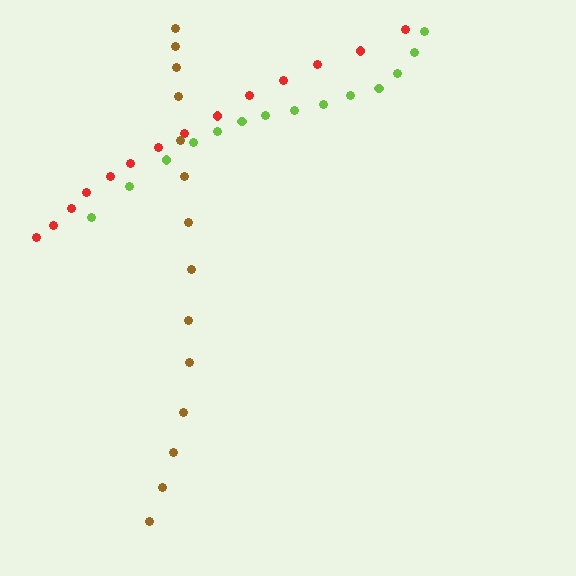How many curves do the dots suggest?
There are 3 distinct paths.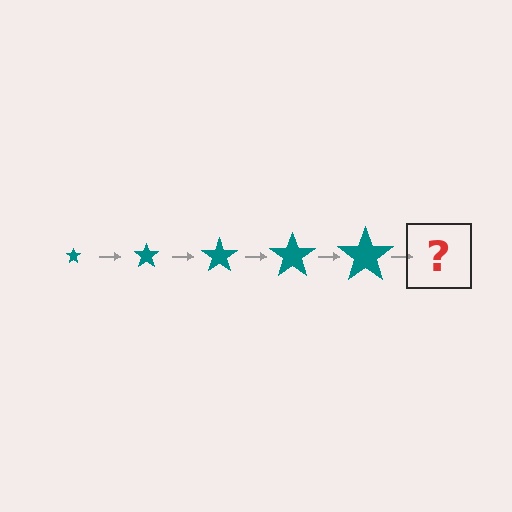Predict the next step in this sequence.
The next step is a teal star, larger than the previous one.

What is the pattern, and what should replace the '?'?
The pattern is that the star gets progressively larger each step. The '?' should be a teal star, larger than the previous one.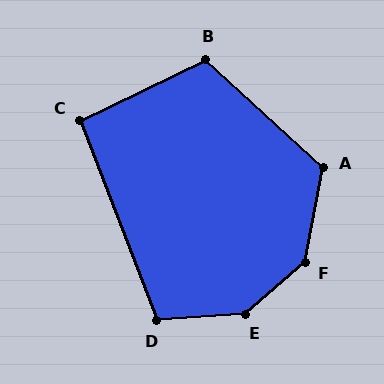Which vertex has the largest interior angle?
E, at approximately 143 degrees.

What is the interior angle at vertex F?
Approximately 142 degrees (obtuse).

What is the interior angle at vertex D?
Approximately 107 degrees (obtuse).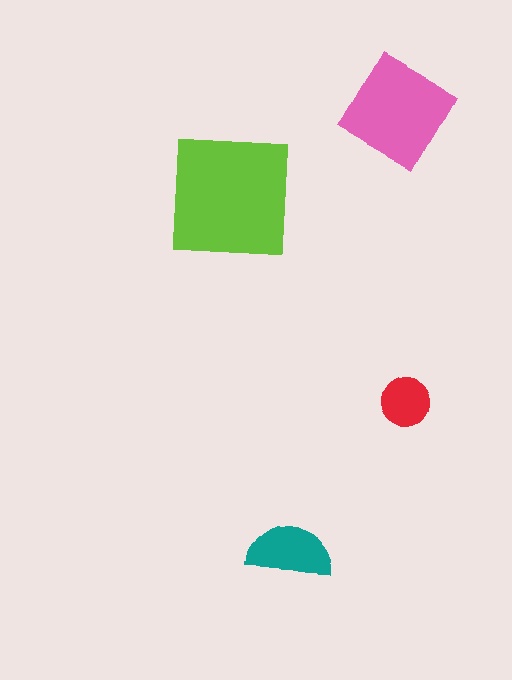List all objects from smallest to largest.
The red circle, the teal semicircle, the pink diamond, the lime square.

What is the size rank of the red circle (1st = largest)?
4th.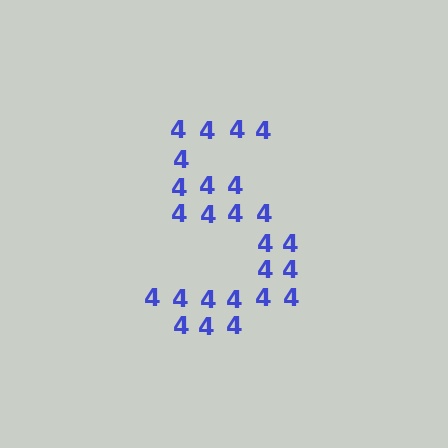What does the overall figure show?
The overall figure shows the digit 5.